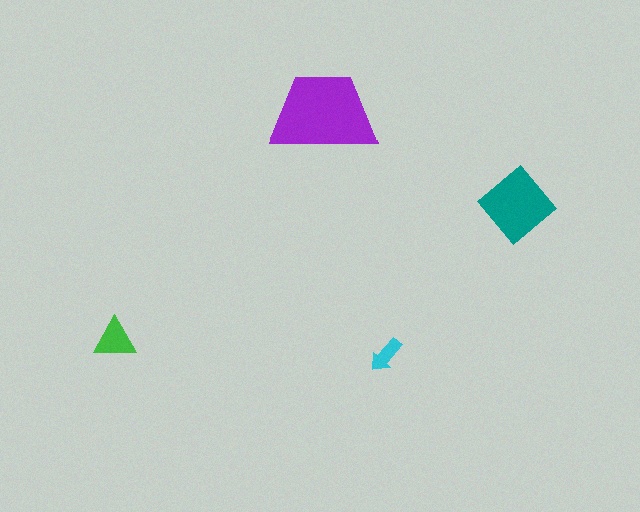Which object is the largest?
The purple trapezoid.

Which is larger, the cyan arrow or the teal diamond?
The teal diamond.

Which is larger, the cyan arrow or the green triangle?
The green triangle.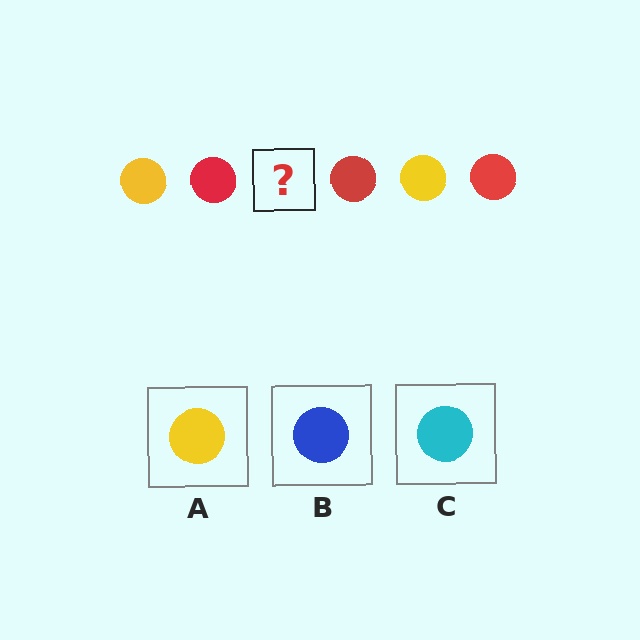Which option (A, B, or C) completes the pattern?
A.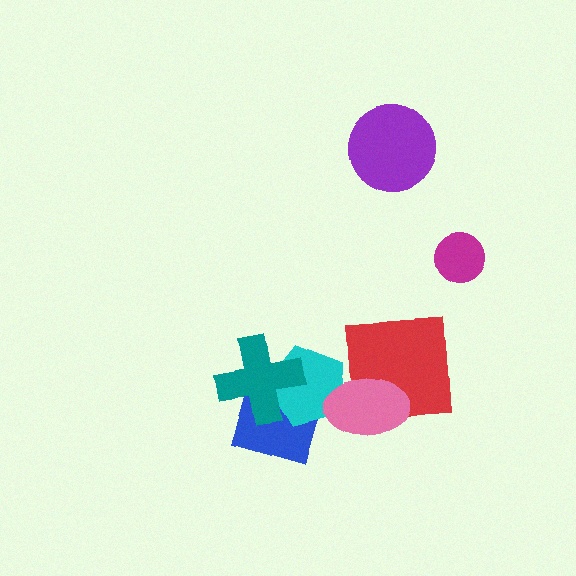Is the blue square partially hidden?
Yes, it is partially covered by another shape.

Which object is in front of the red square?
The pink ellipse is in front of the red square.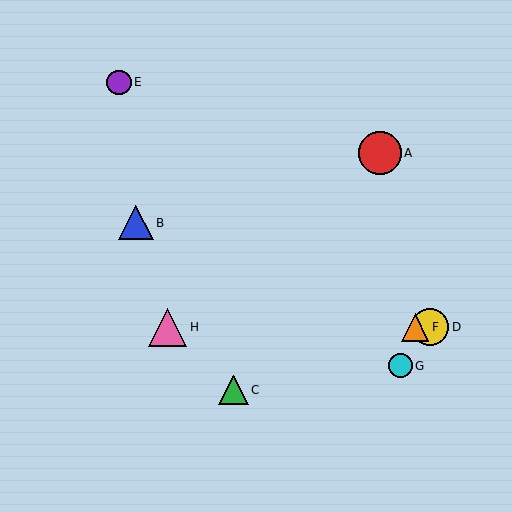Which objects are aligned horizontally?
Objects D, F, H are aligned horizontally.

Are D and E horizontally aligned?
No, D is at y≈327 and E is at y≈82.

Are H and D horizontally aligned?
Yes, both are at y≈327.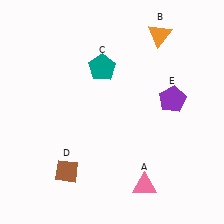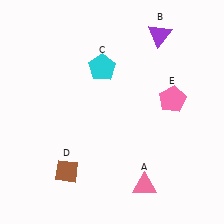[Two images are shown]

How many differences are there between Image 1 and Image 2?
There are 3 differences between the two images.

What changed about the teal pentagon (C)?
In Image 1, C is teal. In Image 2, it changed to cyan.